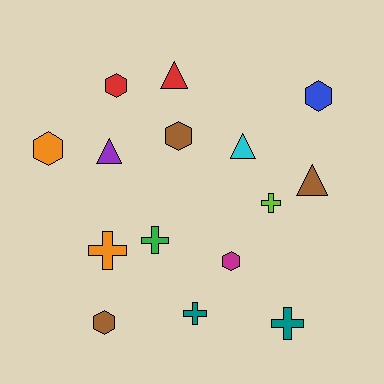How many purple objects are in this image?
There is 1 purple object.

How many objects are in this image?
There are 15 objects.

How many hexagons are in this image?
There are 6 hexagons.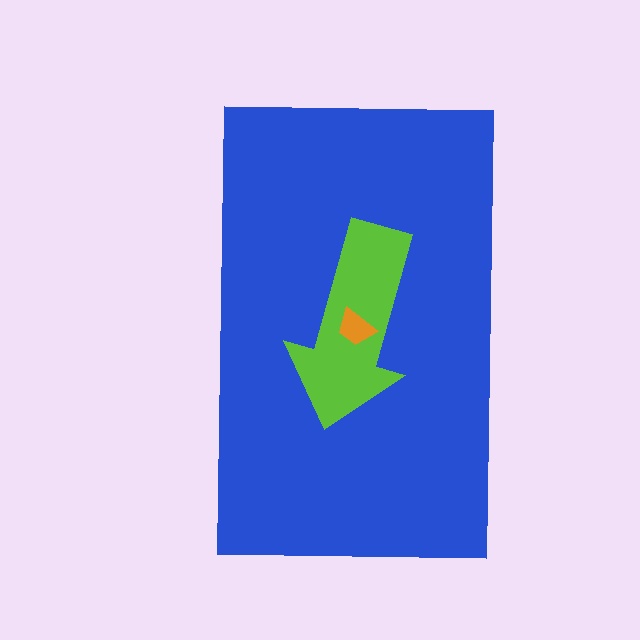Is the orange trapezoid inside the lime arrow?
Yes.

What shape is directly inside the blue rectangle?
The lime arrow.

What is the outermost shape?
The blue rectangle.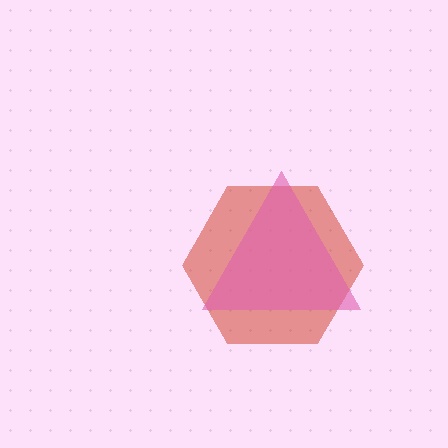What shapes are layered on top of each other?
The layered shapes are: a red hexagon, a pink triangle.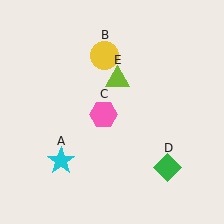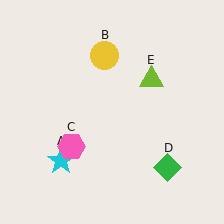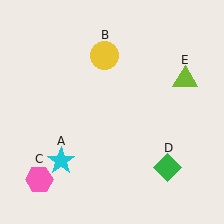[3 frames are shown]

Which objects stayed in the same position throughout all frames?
Cyan star (object A) and yellow circle (object B) and green diamond (object D) remained stationary.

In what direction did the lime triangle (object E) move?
The lime triangle (object E) moved right.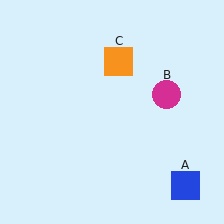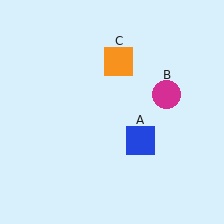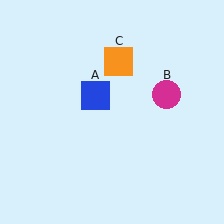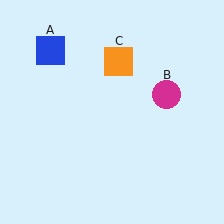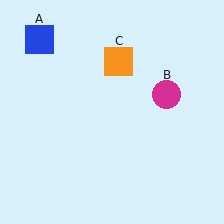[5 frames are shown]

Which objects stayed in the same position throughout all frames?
Magenta circle (object B) and orange square (object C) remained stationary.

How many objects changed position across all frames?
1 object changed position: blue square (object A).